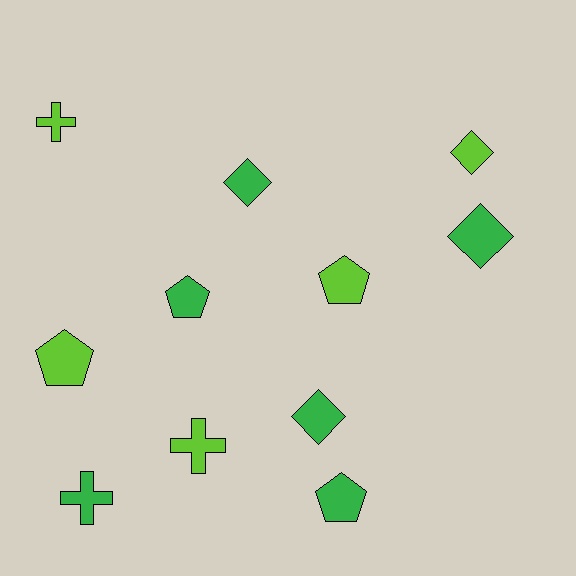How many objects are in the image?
There are 11 objects.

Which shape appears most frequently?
Pentagon, with 4 objects.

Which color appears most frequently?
Green, with 6 objects.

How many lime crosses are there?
There are 2 lime crosses.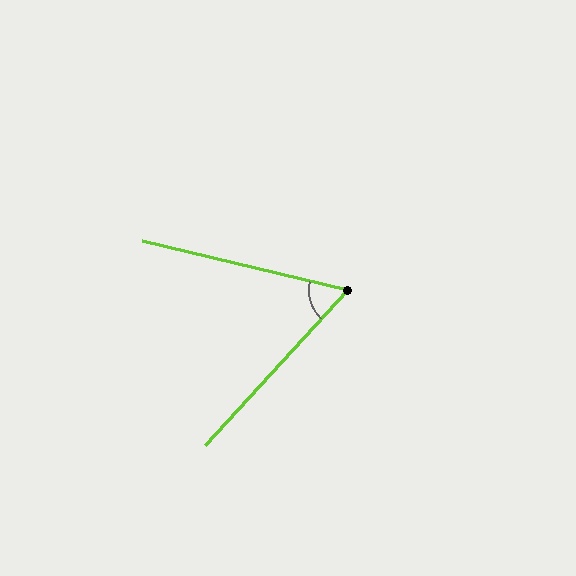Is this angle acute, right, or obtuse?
It is acute.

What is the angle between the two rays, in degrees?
Approximately 61 degrees.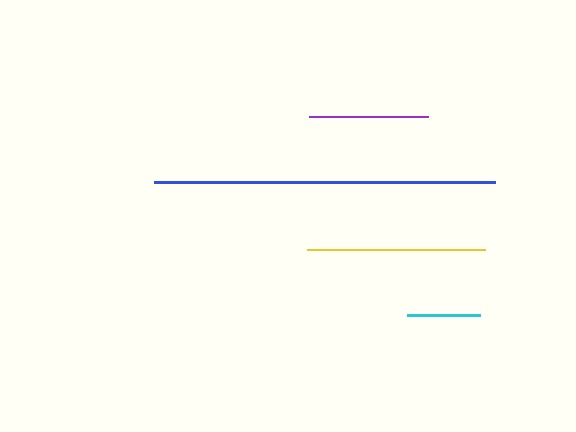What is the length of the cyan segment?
The cyan segment is approximately 74 pixels long.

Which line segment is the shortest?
The cyan line is the shortest at approximately 74 pixels.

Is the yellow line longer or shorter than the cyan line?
The yellow line is longer than the cyan line.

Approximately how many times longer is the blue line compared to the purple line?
The blue line is approximately 2.9 times the length of the purple line.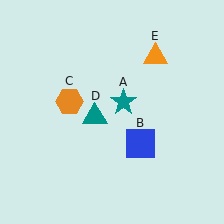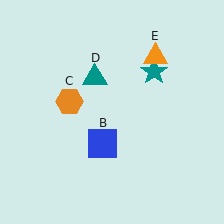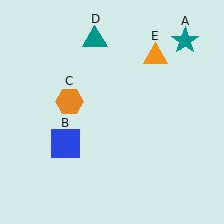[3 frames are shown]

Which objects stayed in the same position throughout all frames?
Orange hexagon (object C) and orange triangle (object E) remained stationary.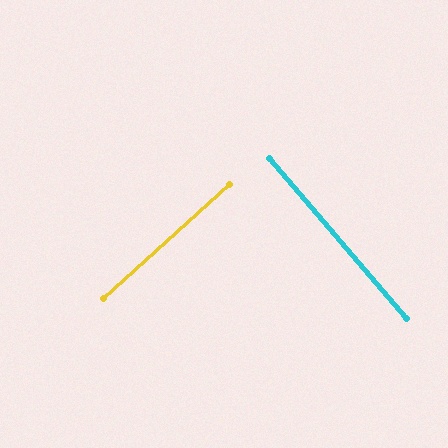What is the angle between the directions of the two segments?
Approximately 89 degrees.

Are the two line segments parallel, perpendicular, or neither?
Perpendicular — they meet at approximately 89°.